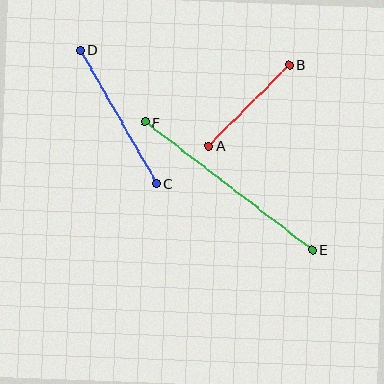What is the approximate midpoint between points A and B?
The midpoint is at approximately (249, 105) pixels.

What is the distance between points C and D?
The distance is approximately 153 pixels.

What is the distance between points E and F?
The distance is approximately 211 pixels.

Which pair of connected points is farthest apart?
Points E and F are farthest apart.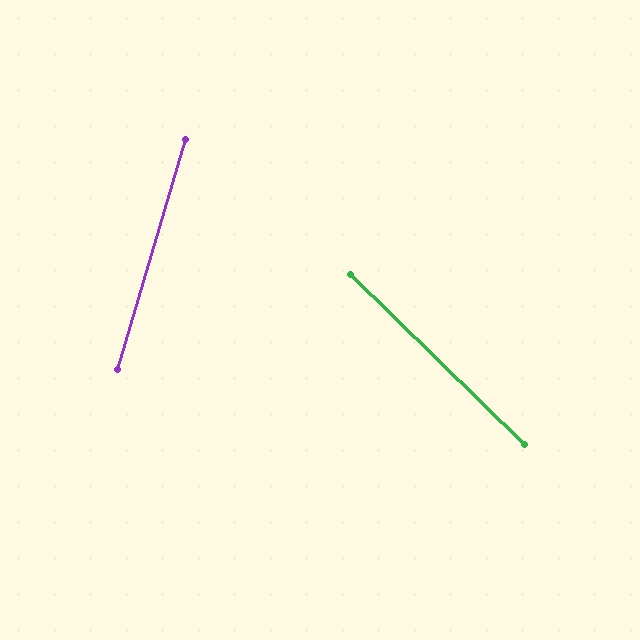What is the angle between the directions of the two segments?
Approximately 62 degrees.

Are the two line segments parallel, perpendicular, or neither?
Neither parallel nor perpendicular — they differ by about 62°.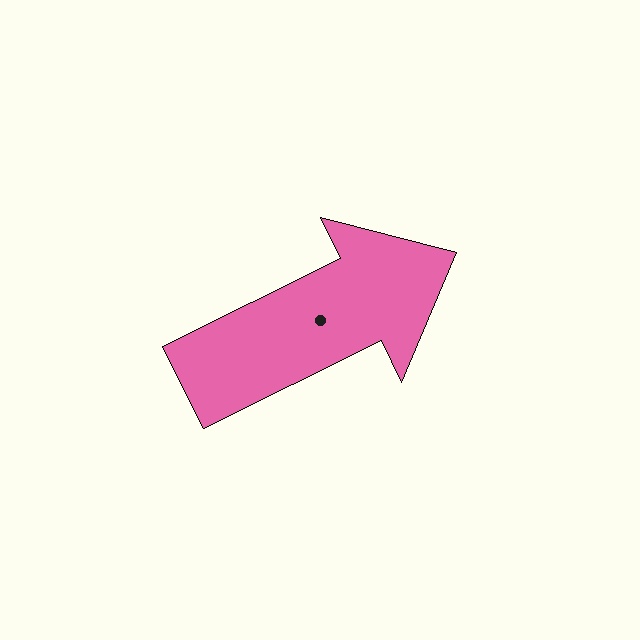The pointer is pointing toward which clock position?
Roughly 2 o'clock.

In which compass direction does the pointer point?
Northeast.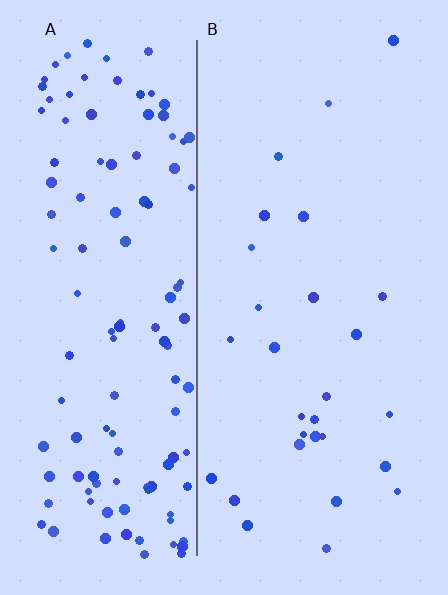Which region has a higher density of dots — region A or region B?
A (the left).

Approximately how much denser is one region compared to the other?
Approximately 4.5× — region A over region B.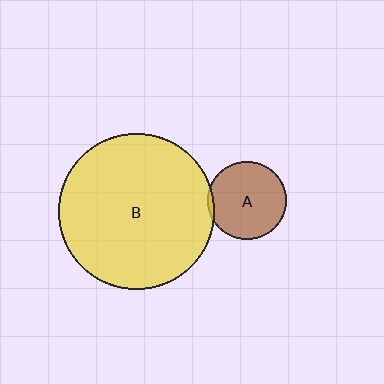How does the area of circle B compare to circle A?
Approximately 3.9 times.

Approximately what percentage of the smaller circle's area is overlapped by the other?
Approximately 5%.